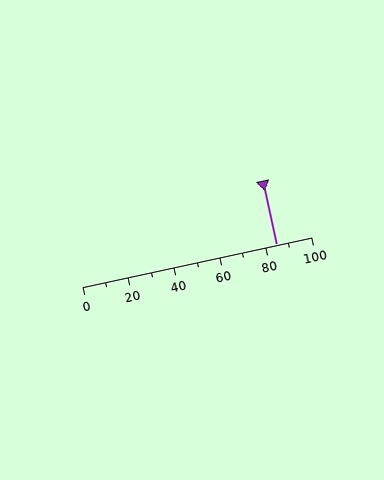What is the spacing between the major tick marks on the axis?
The major ticks are spaced 20 apart.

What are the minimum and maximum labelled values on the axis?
The axis runs from 0 to 100.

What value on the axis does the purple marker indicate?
The marker indicates approximately 85.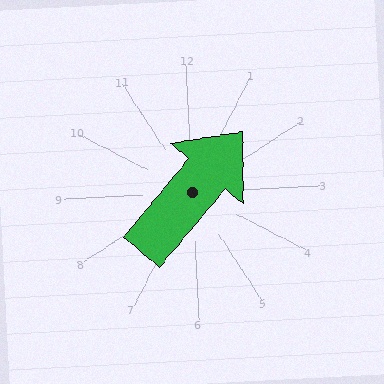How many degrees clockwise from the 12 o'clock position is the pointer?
Approximately 43 degrees.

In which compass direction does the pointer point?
Northeast.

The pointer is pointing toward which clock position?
Roughly 1 o'clock.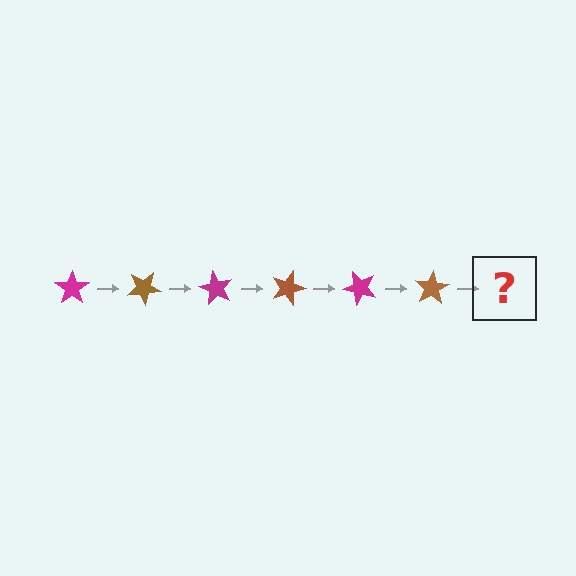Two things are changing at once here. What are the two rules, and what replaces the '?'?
The two rules are that it rotates 30 degrees each step and the color cycles through magenta and brown. The '?' should be a magenta star, rotated 180 degrees from the start.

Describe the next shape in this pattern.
It should be a magenta star, rotated 180 degrees from the start.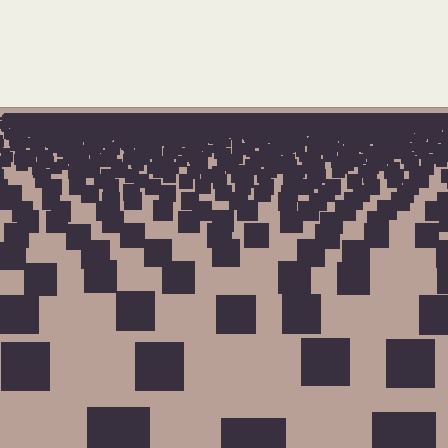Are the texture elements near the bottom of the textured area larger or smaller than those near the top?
Larger. Near the bottom, elements are closer to the viewer and appear at a bigger on-screen size.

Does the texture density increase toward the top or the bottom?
Density increases toward the top.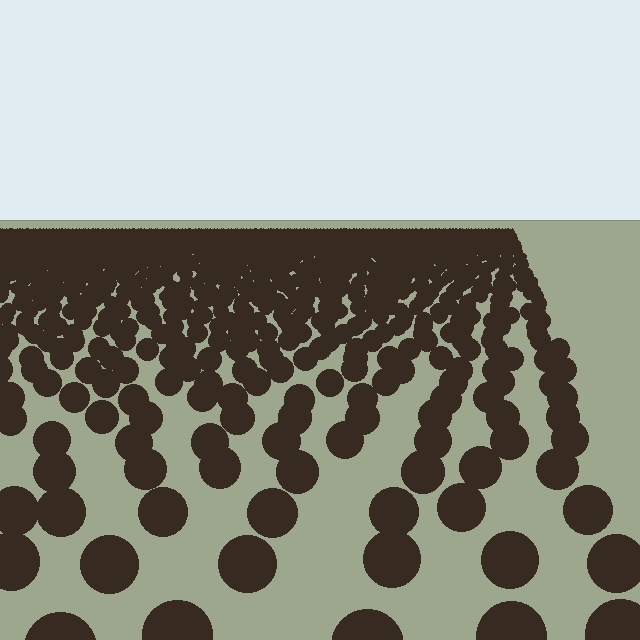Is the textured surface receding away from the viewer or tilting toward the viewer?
The surface is receding away from the viewer. Texture elements get smaller and denser toward the top.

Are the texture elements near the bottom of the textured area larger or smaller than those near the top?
Larger. Near the bottom, elements are closer to the viewer and appear at a bigger on-screen size.